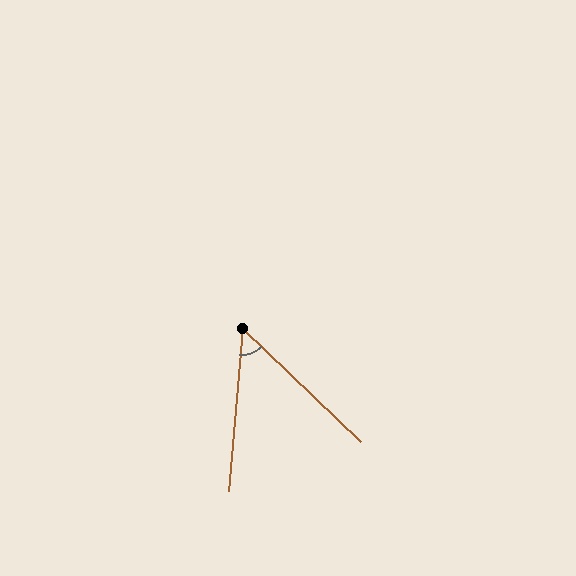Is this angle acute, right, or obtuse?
It is acute.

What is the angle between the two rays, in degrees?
Approximately 51 degrees.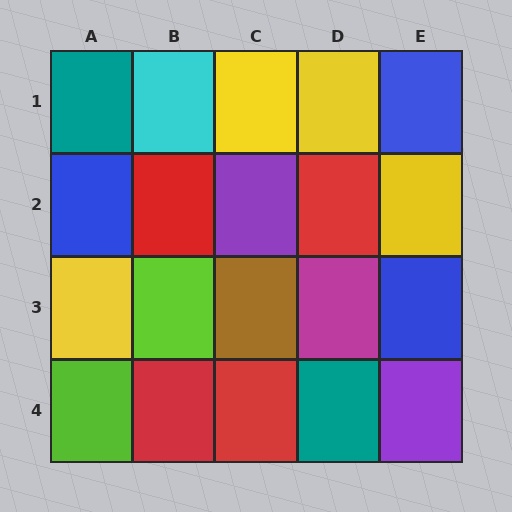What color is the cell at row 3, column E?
Blue.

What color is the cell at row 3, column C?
Brown.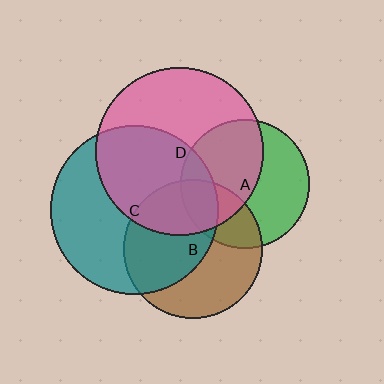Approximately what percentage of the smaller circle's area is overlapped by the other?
Approximately 30%.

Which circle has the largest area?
Circle C (teal).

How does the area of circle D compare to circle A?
Approximately 1.7 times.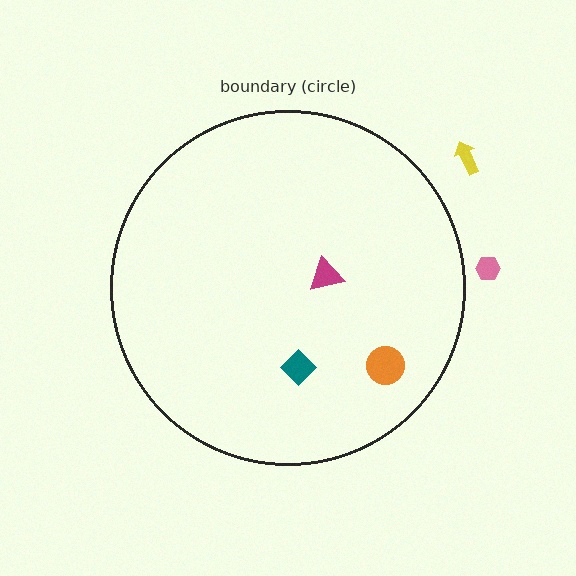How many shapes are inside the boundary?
3 inside, 2 outside.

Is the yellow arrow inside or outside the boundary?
Outside.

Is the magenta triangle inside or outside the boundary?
Inside.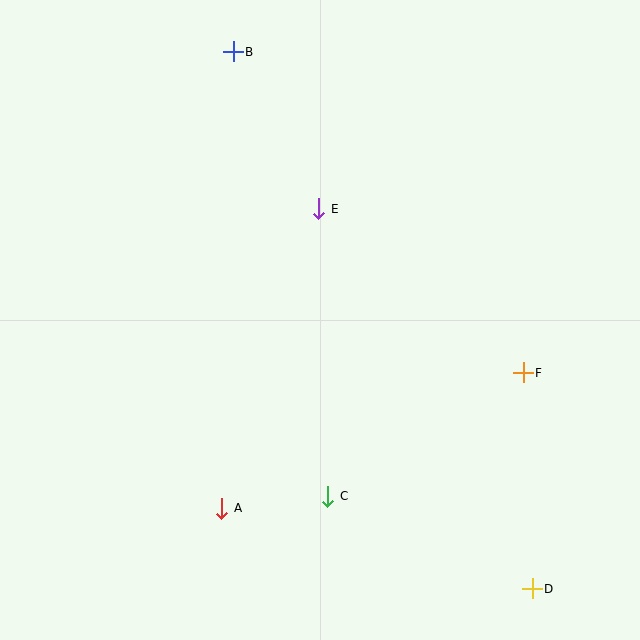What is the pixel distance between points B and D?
The distance between B and D is 615 pixels.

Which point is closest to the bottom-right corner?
Point D is closest to the bottom-right corner.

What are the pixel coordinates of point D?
Point D is at (532, 589).